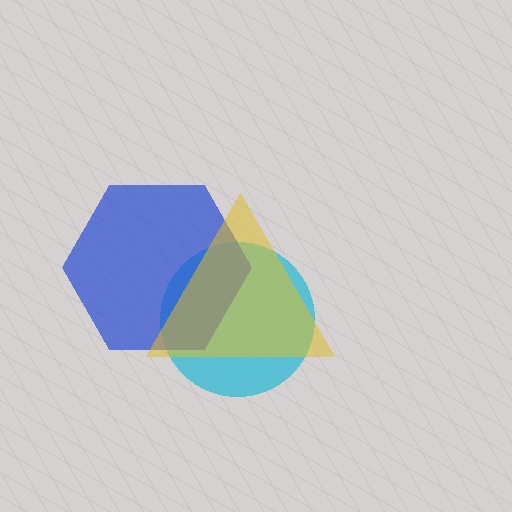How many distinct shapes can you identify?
There are 3 distinct shapes: a cyan circle, a blue hexagon, a yellow triangle.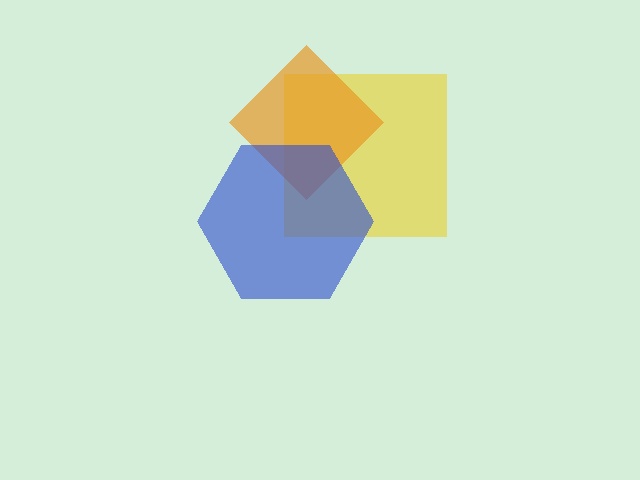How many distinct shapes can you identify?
There are 3 distinct shapes: a yellow square, an orange diamond, a blue hexagon.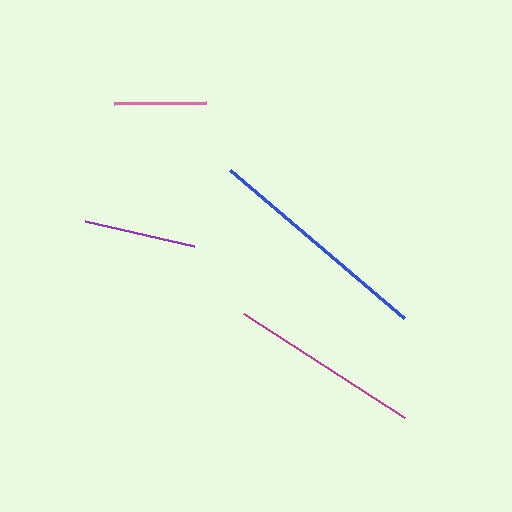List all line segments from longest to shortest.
From longest to shortest: blue, magenta, purple, pink.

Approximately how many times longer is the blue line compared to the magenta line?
The blue line is approximately 1.2 times the length of the magenta line.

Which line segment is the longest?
The blue line is the longest at approximately 229 pixels.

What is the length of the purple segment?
The purple segment is approximately 112 pixels long.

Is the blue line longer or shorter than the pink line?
The blue line is longer than the pink line.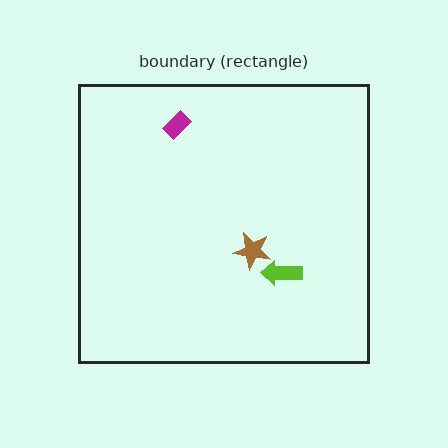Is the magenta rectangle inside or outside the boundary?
Inside.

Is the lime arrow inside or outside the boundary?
Inside.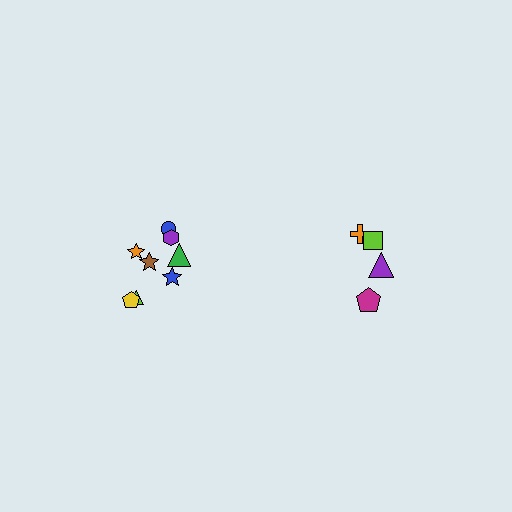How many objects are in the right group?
There are 4 objects.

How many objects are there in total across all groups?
There are 12 objects.